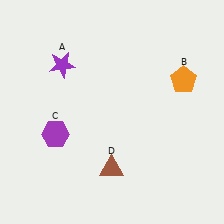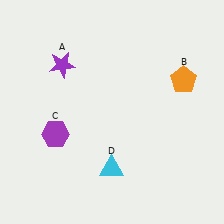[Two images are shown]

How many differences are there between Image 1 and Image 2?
There is 1 difference between the two images.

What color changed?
The triangle (D) changed from brown in Image 1 to cyan in Image 2.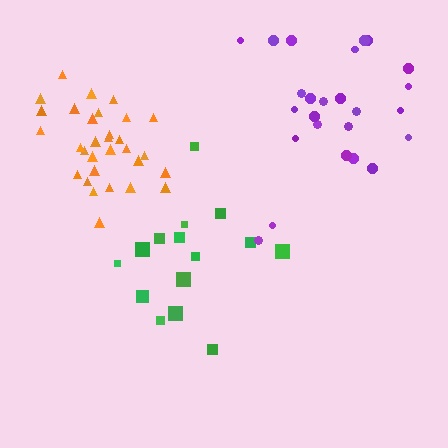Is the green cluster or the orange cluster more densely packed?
Orange.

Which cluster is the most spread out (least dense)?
Green.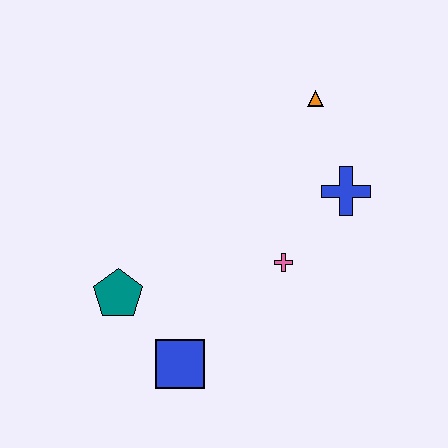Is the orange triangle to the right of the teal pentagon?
Yes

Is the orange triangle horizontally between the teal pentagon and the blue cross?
Yes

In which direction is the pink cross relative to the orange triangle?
The pink cross is below the orange triangle.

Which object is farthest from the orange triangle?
The blue square is farthest from the orange triangle.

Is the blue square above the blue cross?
No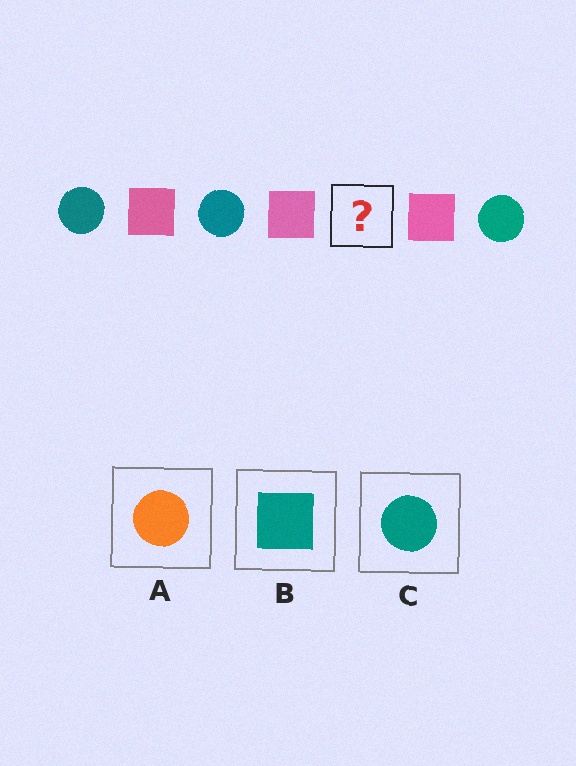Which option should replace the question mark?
Option C.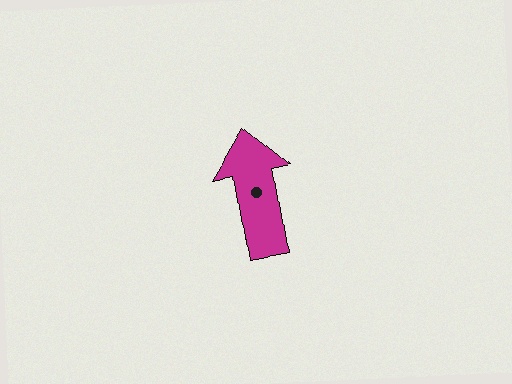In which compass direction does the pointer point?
North.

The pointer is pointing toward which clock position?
Roughly 12 o'clock.